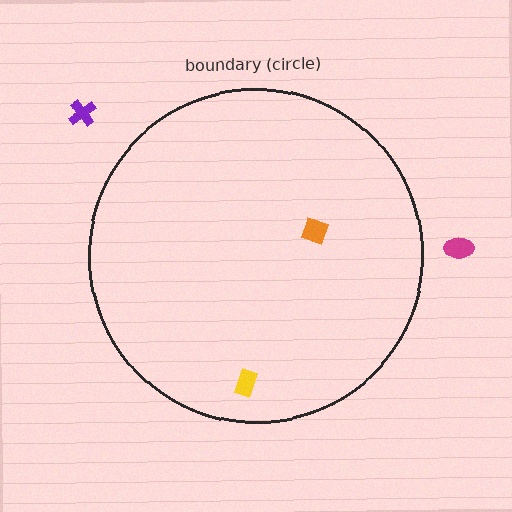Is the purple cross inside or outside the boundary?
Outside.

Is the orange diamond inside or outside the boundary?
Inside.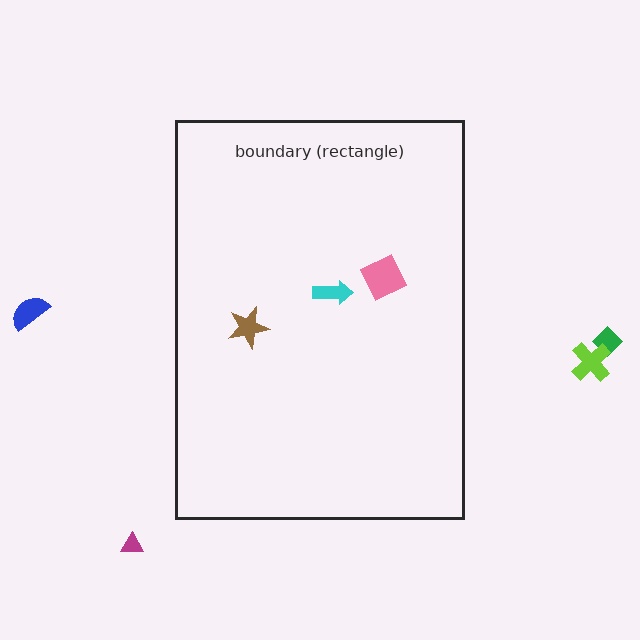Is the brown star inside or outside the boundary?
Inside.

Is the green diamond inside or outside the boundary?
Outside.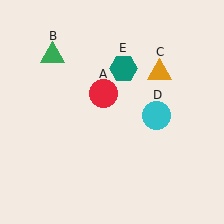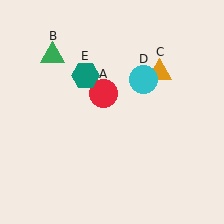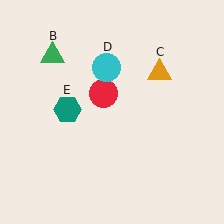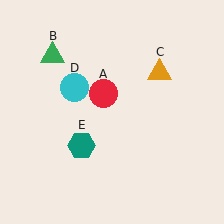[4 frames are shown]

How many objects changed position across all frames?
2 objects changed position: cyan circle (object D), teal hexagon (object E).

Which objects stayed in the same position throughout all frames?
Red circle (object A) and green triangle (object B) and orange triangle (object C) remained stationary.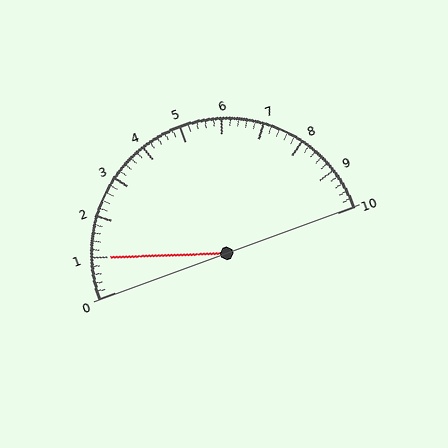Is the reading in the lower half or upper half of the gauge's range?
The reading is in the lower half of the range (0 to 10).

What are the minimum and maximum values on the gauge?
The gauge ranges from 0 to 10.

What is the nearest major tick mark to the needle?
The nearest major tick mark is 1.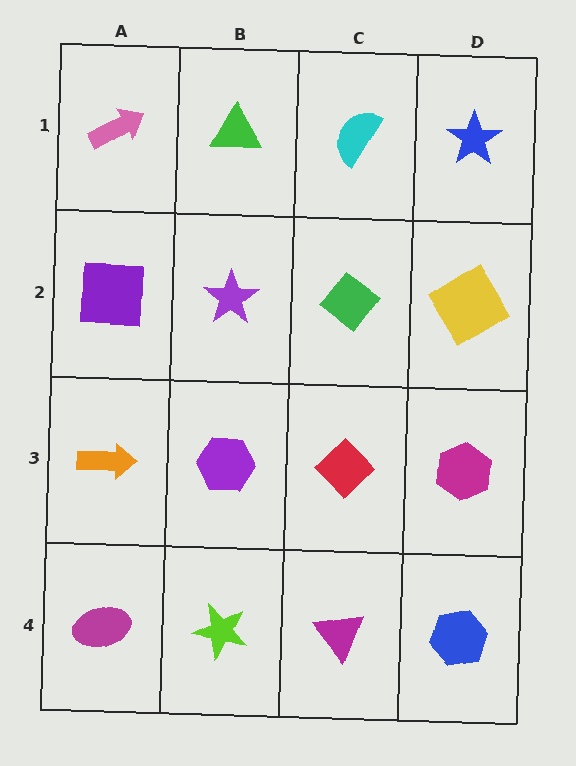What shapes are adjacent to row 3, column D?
A yellow diamond (row 2, column D), a blue hexagon (row 4, column D), a red diamond (row 3, column C).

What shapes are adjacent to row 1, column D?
A yellow diamond (row 2, column D), a cyan semicircle (row 1, column C).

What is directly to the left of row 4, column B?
A magenta ellipse.